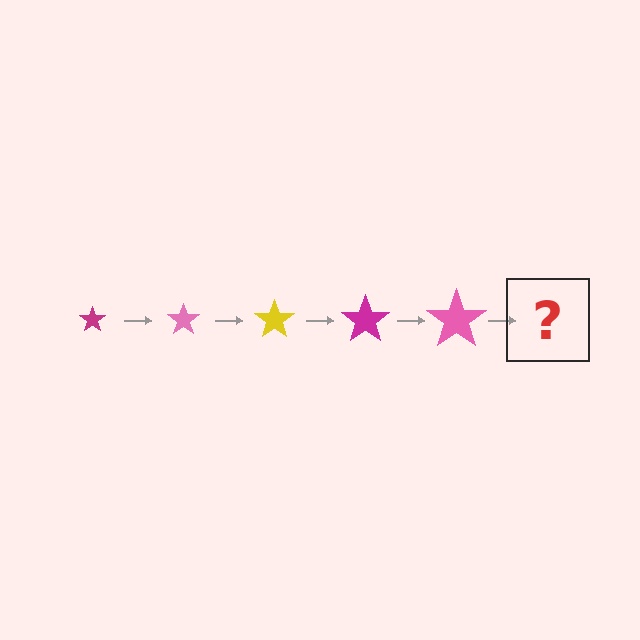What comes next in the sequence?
The next element should be a yellow star, larger than the previous one.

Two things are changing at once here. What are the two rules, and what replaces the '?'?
The two rules are that the star grows larger each step and the color cycles through magenta, pink, and yellow. The '?' should be a yellow star, larger than the previous one.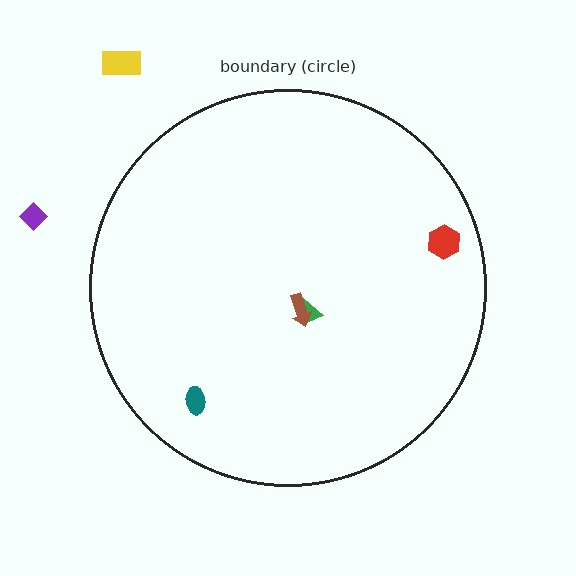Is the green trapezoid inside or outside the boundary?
Inside.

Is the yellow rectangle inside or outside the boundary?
Outside.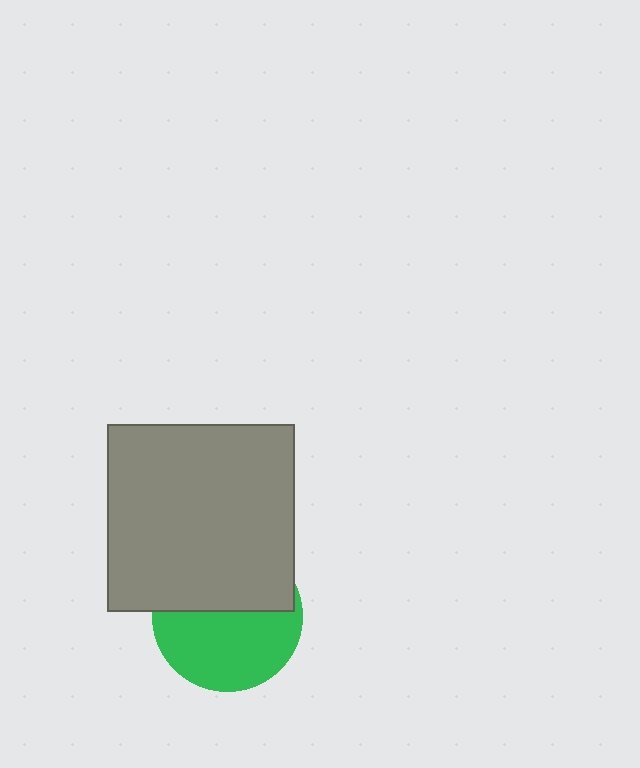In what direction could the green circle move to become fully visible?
The green circle could move down. That would shift it out from behind the gray square entirely.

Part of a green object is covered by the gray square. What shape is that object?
It is a circle.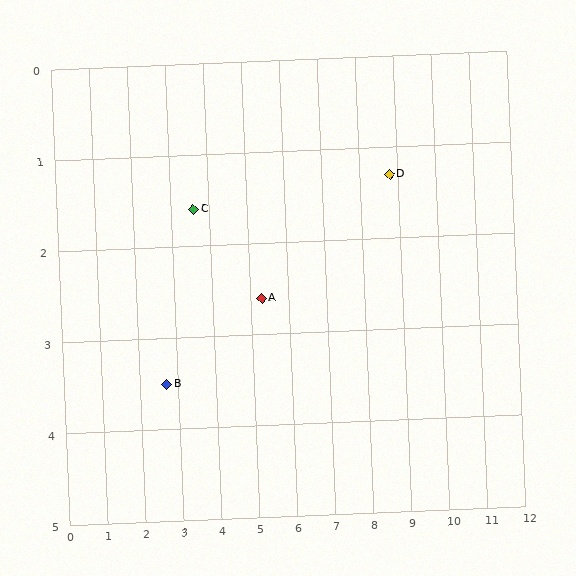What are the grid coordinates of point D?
Point D is at approximately (8.8, 1.3).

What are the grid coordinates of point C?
Point C is at approximately (3.6, 1.6).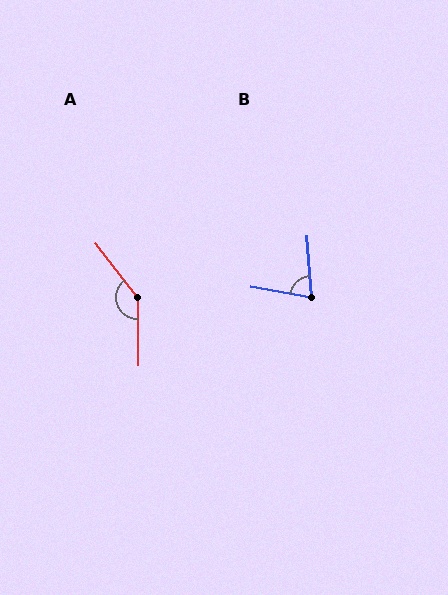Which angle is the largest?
A, at approximately 143 degrees.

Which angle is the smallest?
B, at approximately 76 degrees.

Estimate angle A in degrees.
Approximately 143 degrees.